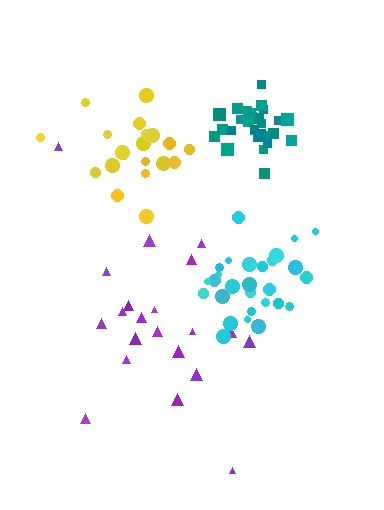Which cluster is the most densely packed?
Teal.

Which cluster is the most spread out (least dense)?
Purple.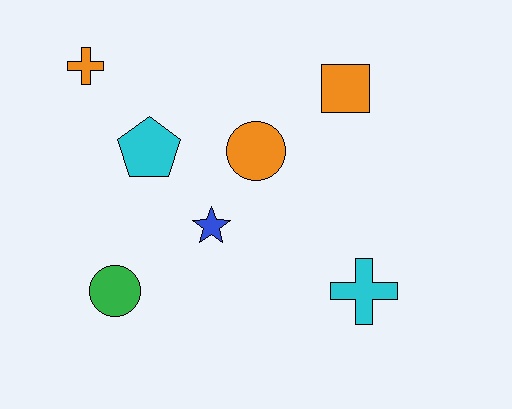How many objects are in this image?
There are 7 objects.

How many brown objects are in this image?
There are no brown objects.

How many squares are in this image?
There is 1 square.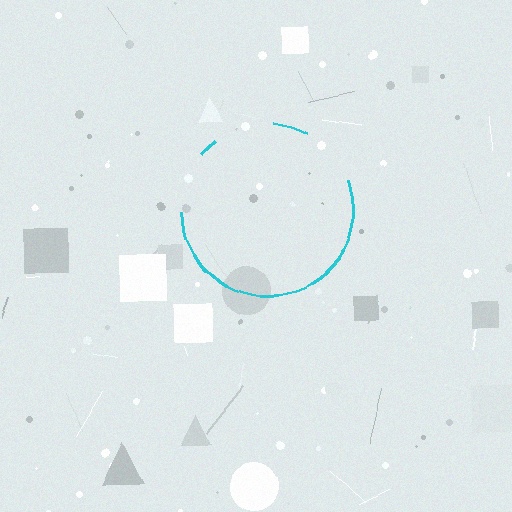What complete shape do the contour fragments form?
The contour fragments form a circle.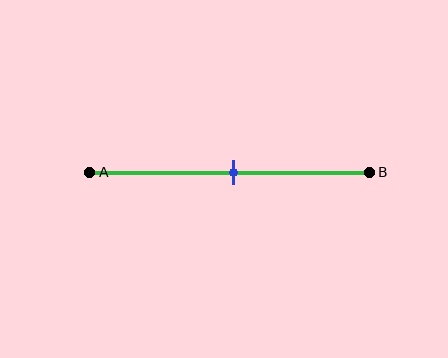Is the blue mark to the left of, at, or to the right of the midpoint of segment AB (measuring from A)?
The blue mark is approximately at the midpoint of segment AB.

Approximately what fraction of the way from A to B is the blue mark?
The blue mark is approximately 50% of the way from A to B.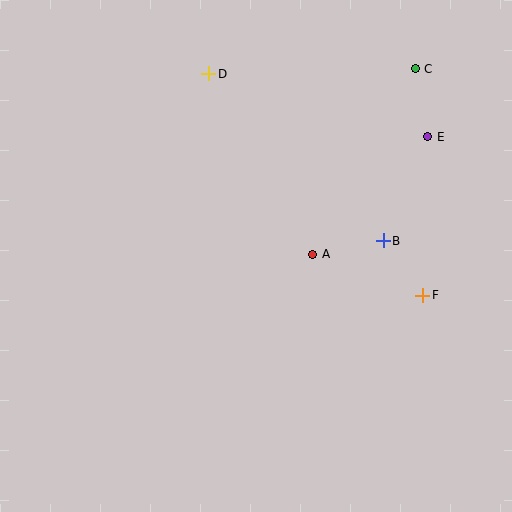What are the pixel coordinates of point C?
Point C is at (415, 69).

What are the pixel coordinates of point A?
Point A is at (313, 254).